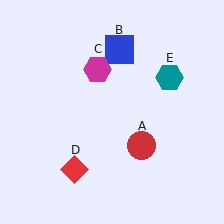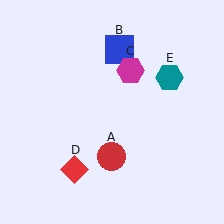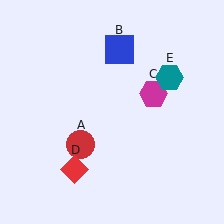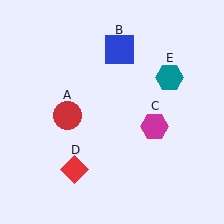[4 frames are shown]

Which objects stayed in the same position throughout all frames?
Blue square (object B) and red diamond (object D) and teal hexagon (object E) remained stationary.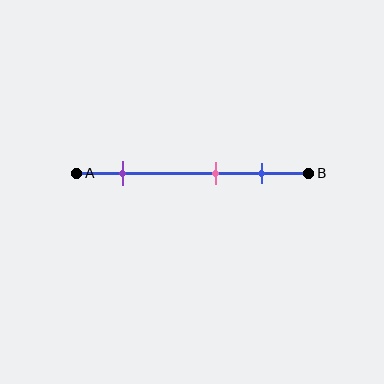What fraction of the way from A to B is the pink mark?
The pink mark is approximately 60% (0.6) of the way from A to B.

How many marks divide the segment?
There are 3 marks dividing the segment.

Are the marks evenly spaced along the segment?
No, the marks are not evenly spaced.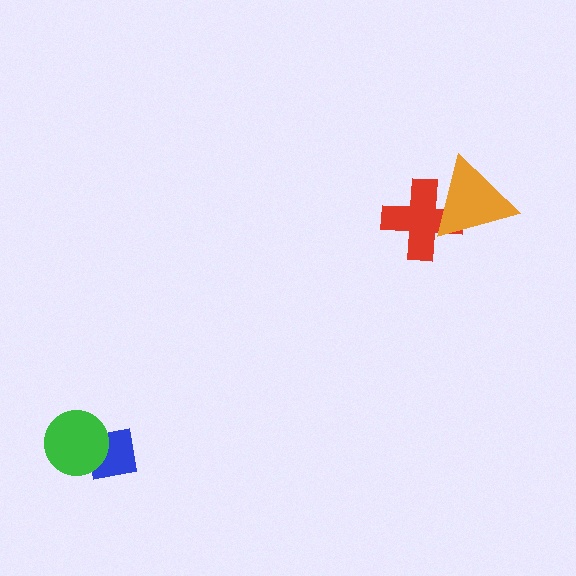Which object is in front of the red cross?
The orange triangle is in front of the red cross.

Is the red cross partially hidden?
Yes, it is partially covered by another shape.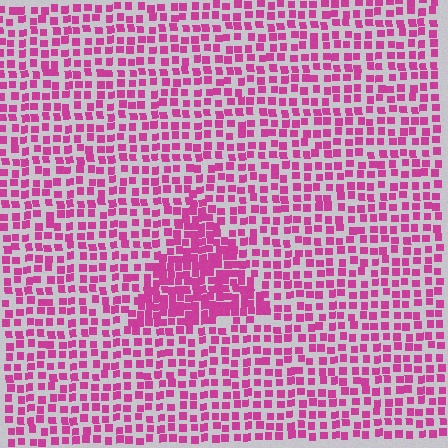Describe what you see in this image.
The image contains small magenta elements arranged at two different densities. A triangle-shaped region is visible where the elements are more densely packed than the surrounding area.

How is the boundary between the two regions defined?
The boundary is defined by a change in element density (approximately 1.9x ratio). All elements are the same color, size, and shape.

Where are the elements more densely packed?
The elements are more densely packed inside the triangle boundary.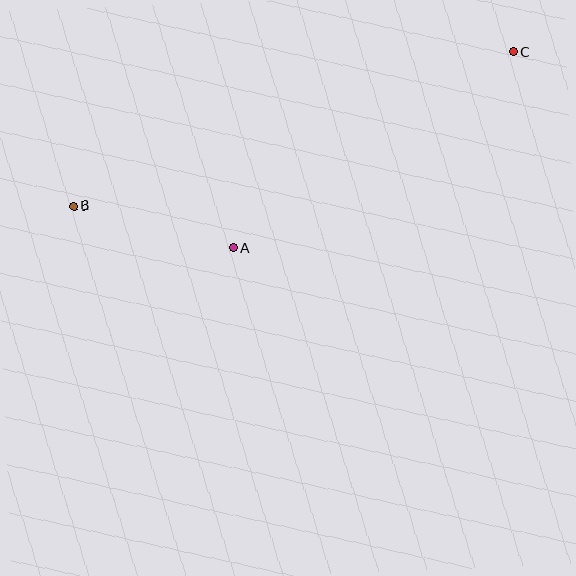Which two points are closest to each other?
Points A and B are closest to each other.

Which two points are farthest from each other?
Points B and C are farthest from each other.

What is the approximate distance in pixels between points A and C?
The distance between A and C is approximately 342 pixels.